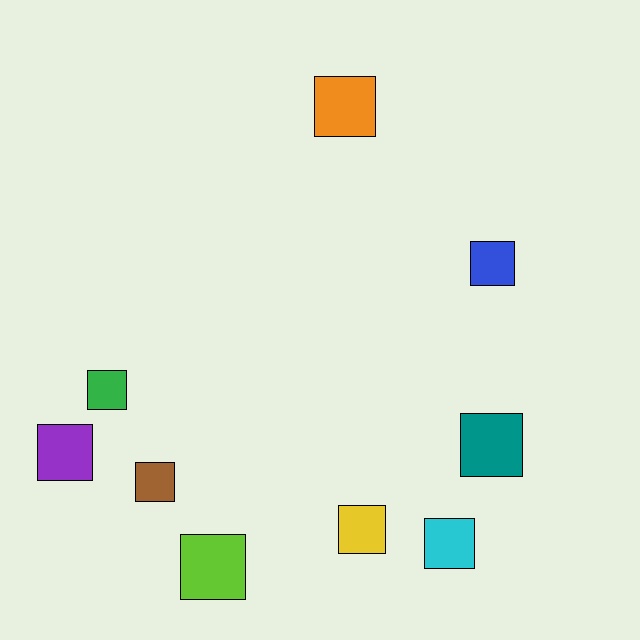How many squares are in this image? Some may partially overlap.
There are 9 squares.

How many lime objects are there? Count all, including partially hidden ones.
There is 1 lime object.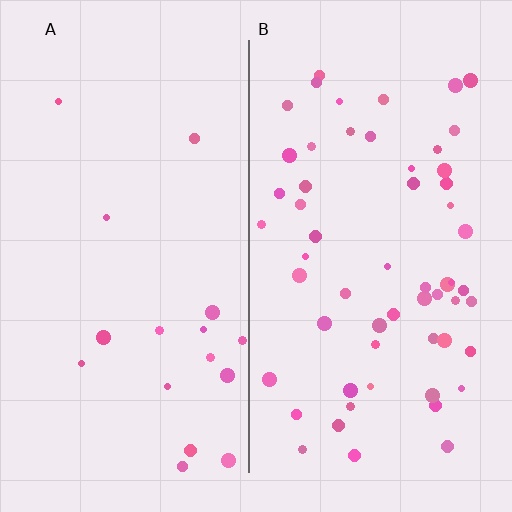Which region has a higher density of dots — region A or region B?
B (the right).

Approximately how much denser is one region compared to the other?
Approximately 3.4× — region B over region A.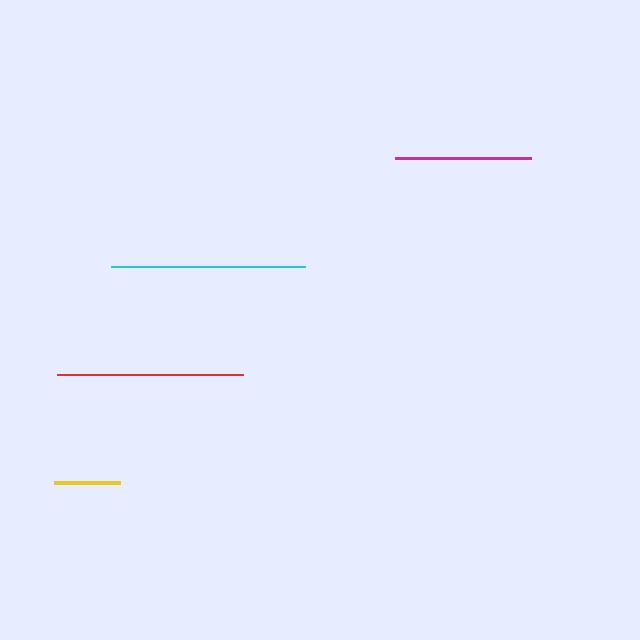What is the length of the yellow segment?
The yellow segment is approximately 66 pixels long.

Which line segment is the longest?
The cyan line is the longest at approximately 194 pixels.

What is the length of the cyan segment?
The cyan segment is approximately 194 pixels long.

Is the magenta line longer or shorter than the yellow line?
The magenta line is longer than the yellow line.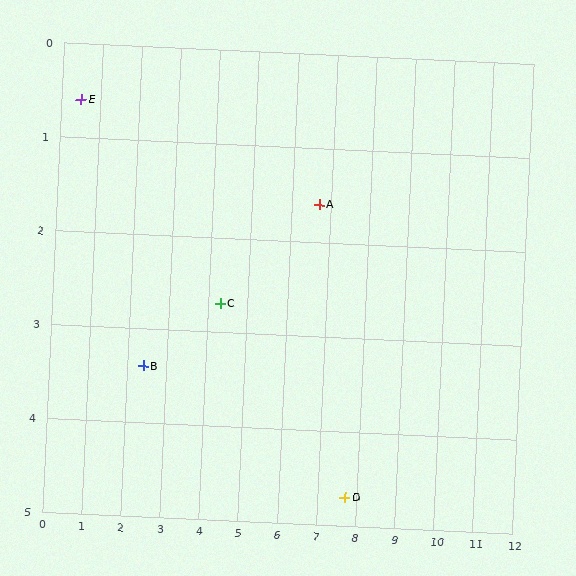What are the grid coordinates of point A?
Point A is at approximately (6.7, 1.6).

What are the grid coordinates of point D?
Point D is at approximately (7.7, 4.7).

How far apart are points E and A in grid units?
Points E and A are about 6.3 grid units apart.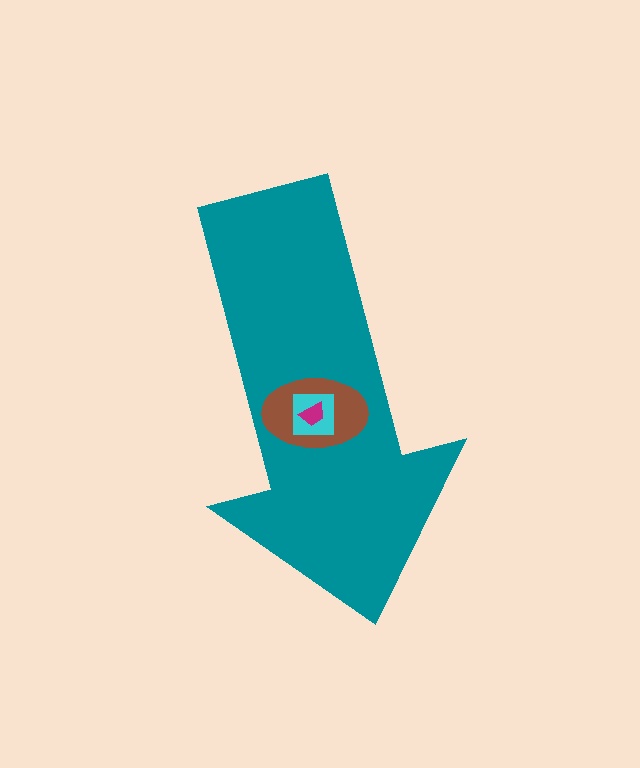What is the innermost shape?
The magenta trapezoid.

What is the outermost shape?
The teal arrow.